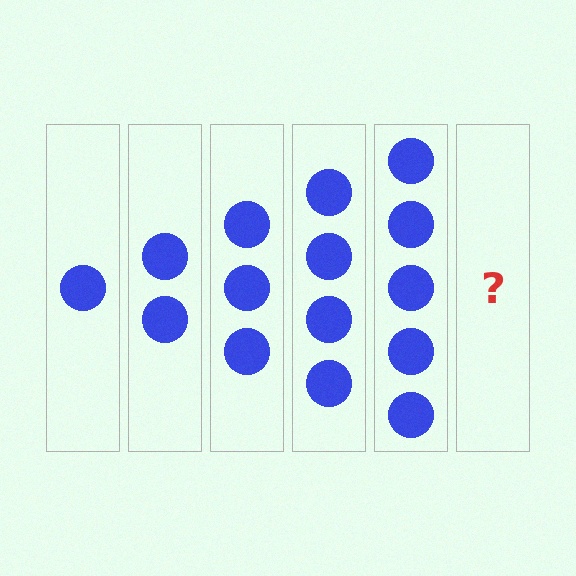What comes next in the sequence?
The next element should be 6 circles.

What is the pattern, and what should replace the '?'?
The pattern is that each step adds one more circle. The '?' should be 6 circles.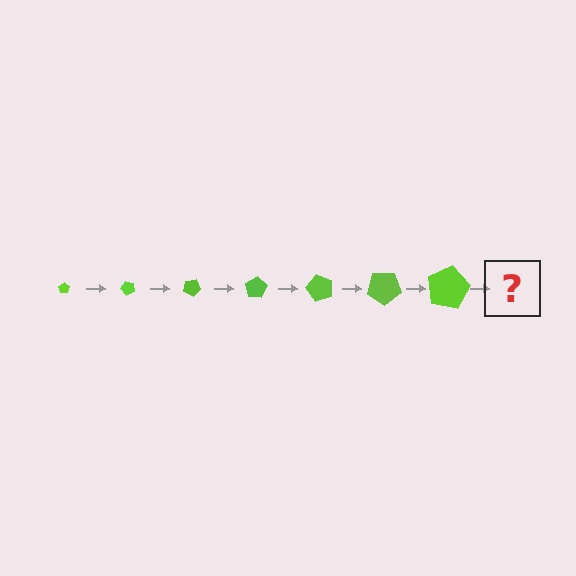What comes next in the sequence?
The next element should be a pentagon, larger than the previous one and rotated 350 degrees from the start.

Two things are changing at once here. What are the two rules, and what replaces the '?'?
The two rules are that the pentagon grows larger each step and it rotates 50 degrees each step. The '?' should be a pentagon, larger than the previous one and rotated 350 degrees from the start.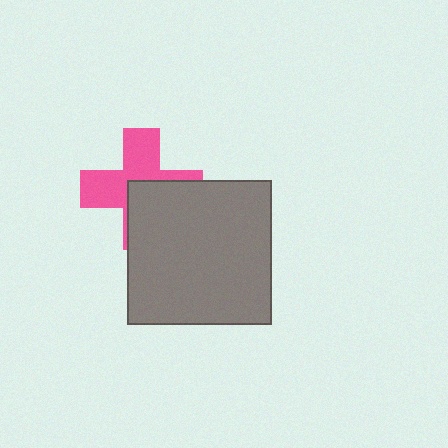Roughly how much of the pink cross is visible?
About half of it is visible (roughly 55%).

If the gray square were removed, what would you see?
You would see the complete pink cross.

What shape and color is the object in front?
The object in front is a gray square.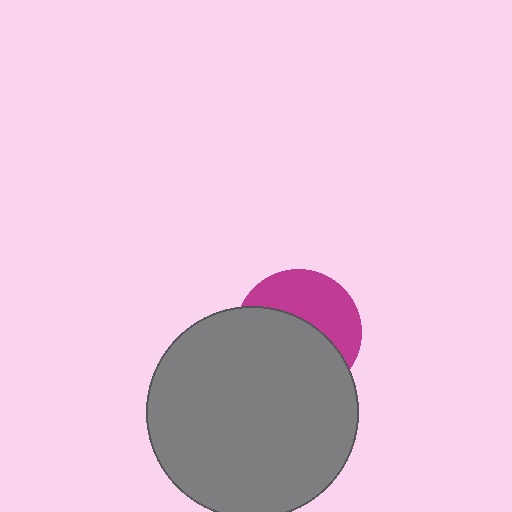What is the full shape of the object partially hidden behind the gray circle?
The partially hidden object is a magenta circle.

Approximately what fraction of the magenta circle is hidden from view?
Roughly 58% of the magenta circle is hidden behind the gray circle.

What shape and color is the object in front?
The object in front is a gray circle.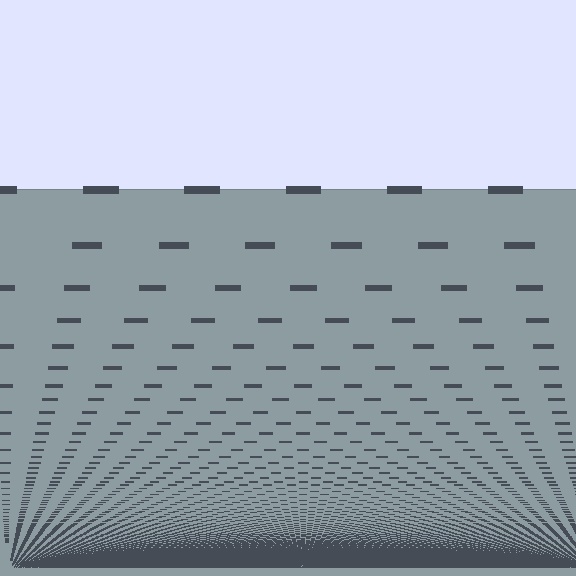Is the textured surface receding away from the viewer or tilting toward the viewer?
The surface appears to tilt toward the viewer. Texture elements get larger and sparser toward the top.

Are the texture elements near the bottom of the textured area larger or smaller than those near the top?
Smaller. The gradient is inverted — elements near the bottom are smaller and denser.